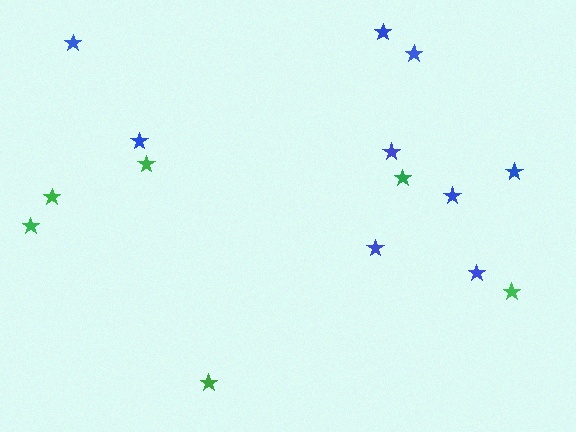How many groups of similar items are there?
There are 2 groups: one group of blue stars (9) and one group of green stars (6).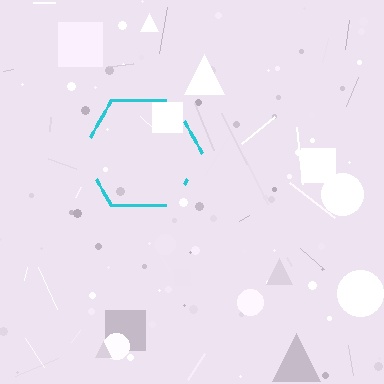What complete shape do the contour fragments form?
The contour fragments form a hexagon.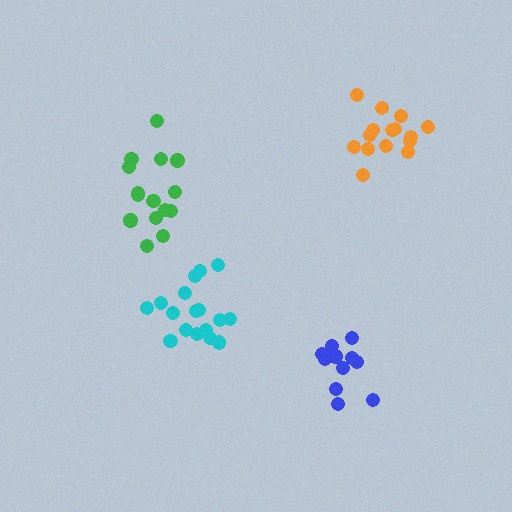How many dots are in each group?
Group 1: 17 dots, Group 2: 15 dots, Group 3: 11 dots, Group 4: 15 dots (58 total).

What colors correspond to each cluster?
The clusters are colored: cyan, green, blue, orange.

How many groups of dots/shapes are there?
There are 4 groups.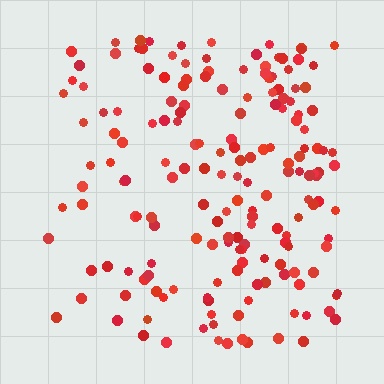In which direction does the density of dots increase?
From left to right, with the right side densest.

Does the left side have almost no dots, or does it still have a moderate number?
Still a moderate number, just noticeably fewer than the right.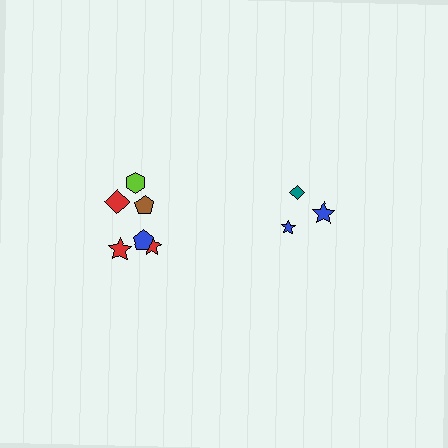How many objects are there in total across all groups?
There are 9 objects.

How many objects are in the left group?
There are 6 objects.